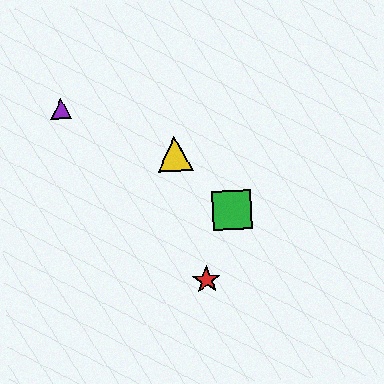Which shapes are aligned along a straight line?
The blue star, the green square, the yellow triangle are aligned along a straight line.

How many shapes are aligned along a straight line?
3 shapes (the blue star, the green square, the yellow triangle) are aligned along a straight line.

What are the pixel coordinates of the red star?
The red star is at (206, 280).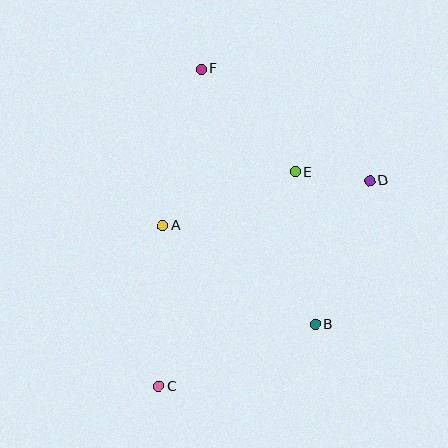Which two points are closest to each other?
Points D and E are closest to each other.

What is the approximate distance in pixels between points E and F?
The distance between E and F is approximately 139 pixels.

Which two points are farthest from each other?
Points C and F are farthest from each other.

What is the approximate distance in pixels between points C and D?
The distance between C and D is approximately 294 pixels.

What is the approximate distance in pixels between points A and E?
The distance between A and E is approximately 143 pixels.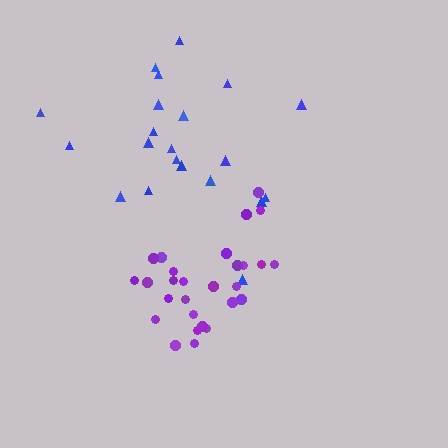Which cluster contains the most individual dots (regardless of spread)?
Purple (28).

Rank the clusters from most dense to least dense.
purple, blue.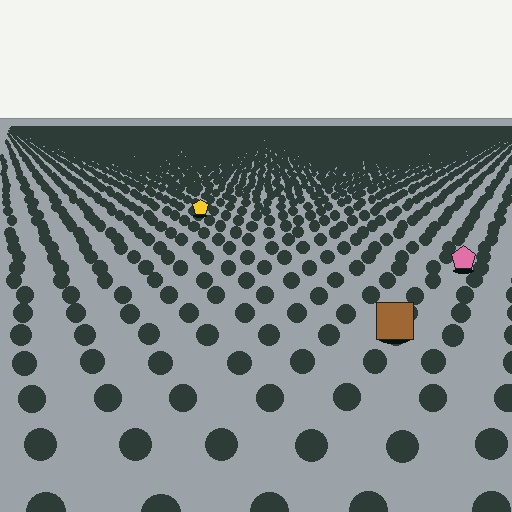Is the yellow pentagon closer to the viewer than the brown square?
No. The brown square is closer — you can tell from the texture gradient: the ground texture is coarser near it.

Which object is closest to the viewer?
The brown square is closest. The texture marks near it are larger and more spread out.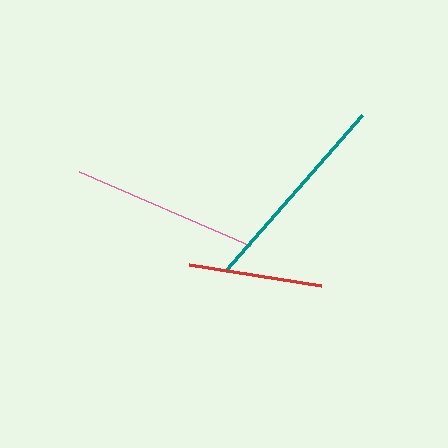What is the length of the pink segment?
The pink segment is approximately 186 pixels long.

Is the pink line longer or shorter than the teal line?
The teal line is longer than the pink line.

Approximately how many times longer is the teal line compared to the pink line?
The teal line is approximately 1.1 times the length of the pink line.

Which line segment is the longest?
The teal line is the longest at approximately 207 pixels.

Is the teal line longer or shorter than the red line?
The teal line is longer than the red line.